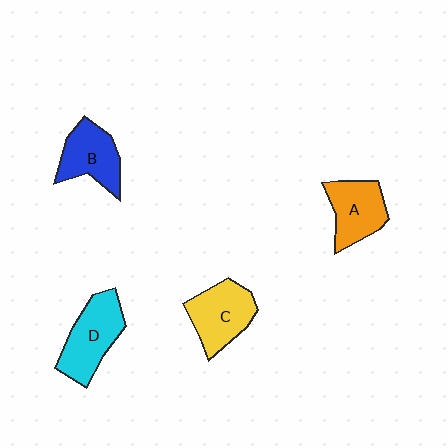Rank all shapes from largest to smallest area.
From largest to smallest: D (cyan), C (yellow), A (orange), B (blue).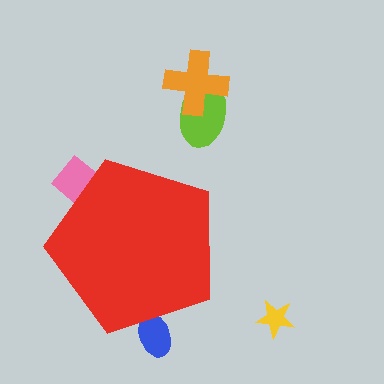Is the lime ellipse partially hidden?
No, the lime ellipse is fully visible.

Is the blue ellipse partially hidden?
Yes, the blue ellipse is partially hidden behind the red pentagon.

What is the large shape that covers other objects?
A red pentagon.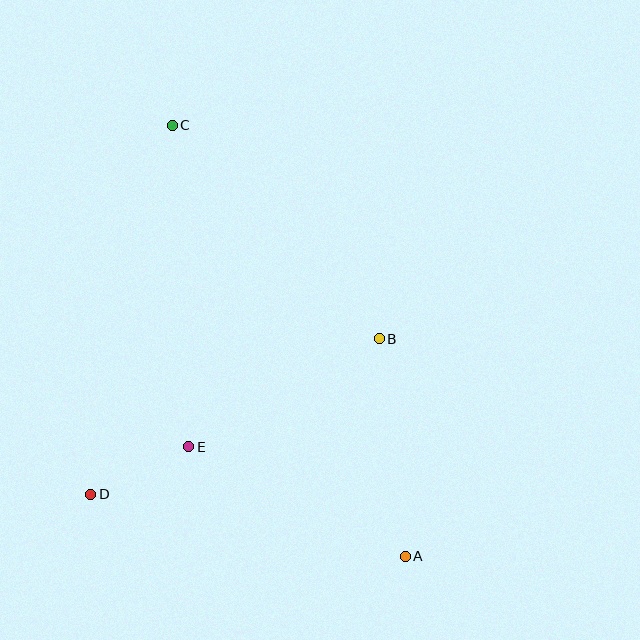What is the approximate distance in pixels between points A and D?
The distance between A and D is approximately 320 pixels.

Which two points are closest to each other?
Points D and E are closest to each other.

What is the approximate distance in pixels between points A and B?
The distance between A and B is approximately 219 pixels.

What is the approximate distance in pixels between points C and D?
The distance between C and D is approximately 378 pixels.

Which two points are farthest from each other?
Points A and C are farthest from each other.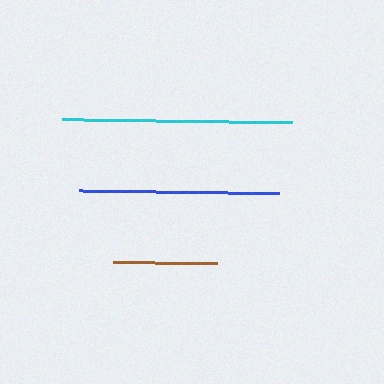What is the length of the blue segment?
The blue segment is approximately 200 pixels long.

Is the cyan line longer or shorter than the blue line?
The cyan line is longer than the blue line.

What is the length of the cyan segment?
The cyan segment is approximately 230 pixels long.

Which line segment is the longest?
The cyan line is the longest at approximately 230 pixels.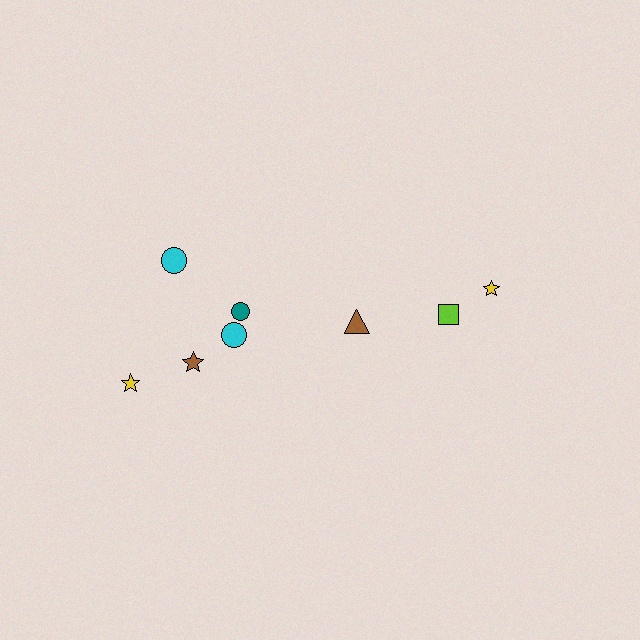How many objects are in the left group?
There are 5 objects.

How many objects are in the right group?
There are 3 objects.